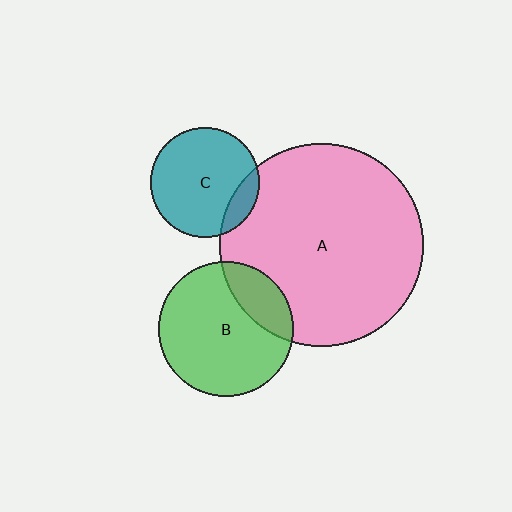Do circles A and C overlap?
Yes.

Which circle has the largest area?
Circle A (pink).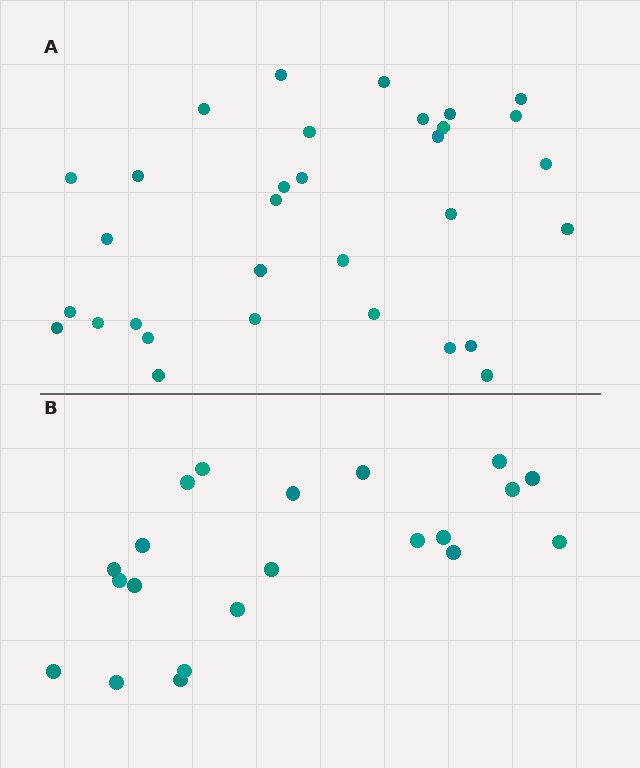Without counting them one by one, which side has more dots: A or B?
Region A (the top region) has more dots.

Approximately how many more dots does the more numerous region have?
Region A has roughly 12 or so more dots than region B.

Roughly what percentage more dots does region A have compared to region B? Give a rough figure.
About 50% more.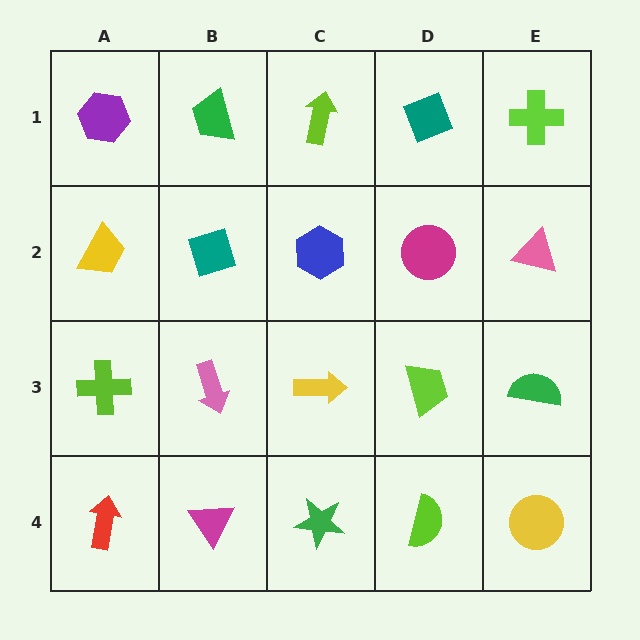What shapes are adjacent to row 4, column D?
A lime trapezoid (row 3, column D), a green star (row 4, column C), a yellow circle (row 4, column E).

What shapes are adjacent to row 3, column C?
A blue hexagon (row 2, column C), a green star (row 4, column C), a pink arrow (row 3, column B), a lime trapezoid (row 3, column D).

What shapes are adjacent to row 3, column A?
A yellow trapezoid (row 2, column A), a red arrow (row 4, column A), a pink arrow (row 3, column B).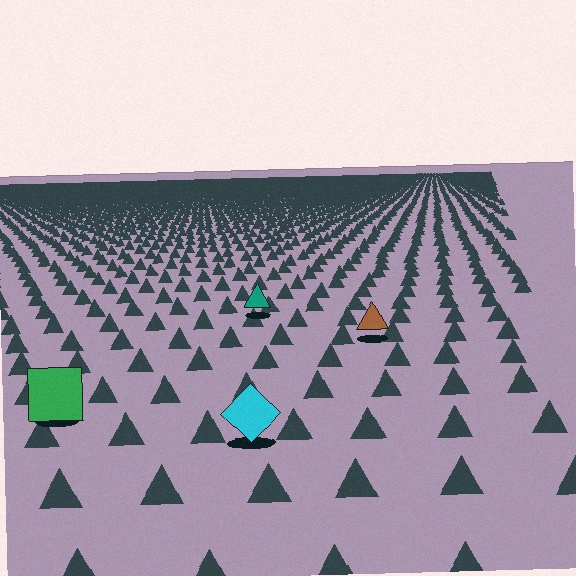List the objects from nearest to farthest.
From nearest to farthest: the cyan diamond, the green square, the brown triangle, the teal triangle.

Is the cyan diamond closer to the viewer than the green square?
Yes. The cyan diamond is closer — you can tell from the texture gradient: the ground texture is coarser near it.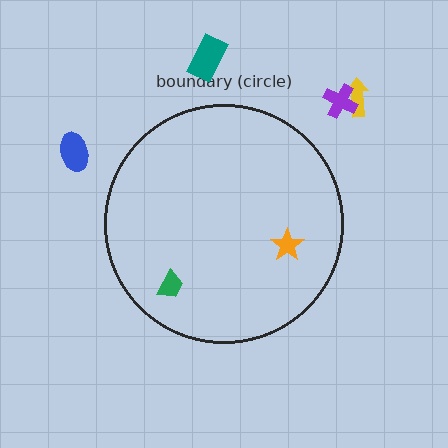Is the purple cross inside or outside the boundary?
Outside.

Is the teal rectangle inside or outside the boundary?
Outside.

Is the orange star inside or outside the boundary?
Inside.